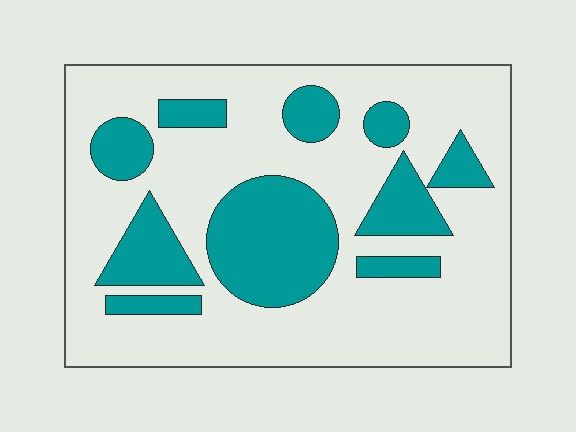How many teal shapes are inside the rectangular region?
10.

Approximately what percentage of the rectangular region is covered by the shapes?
Approximately 30%.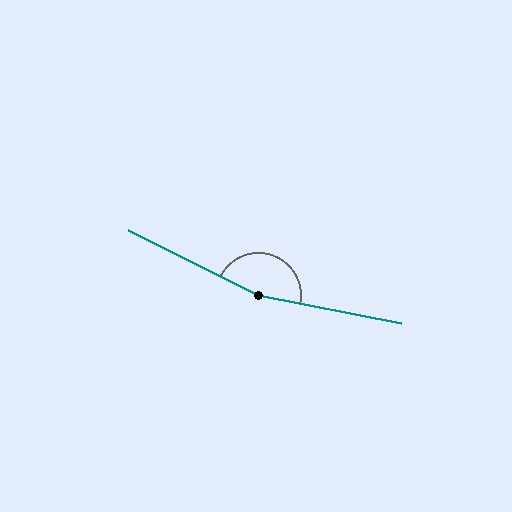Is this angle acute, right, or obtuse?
It is obtuse.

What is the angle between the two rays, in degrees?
Approximately 165 degrees.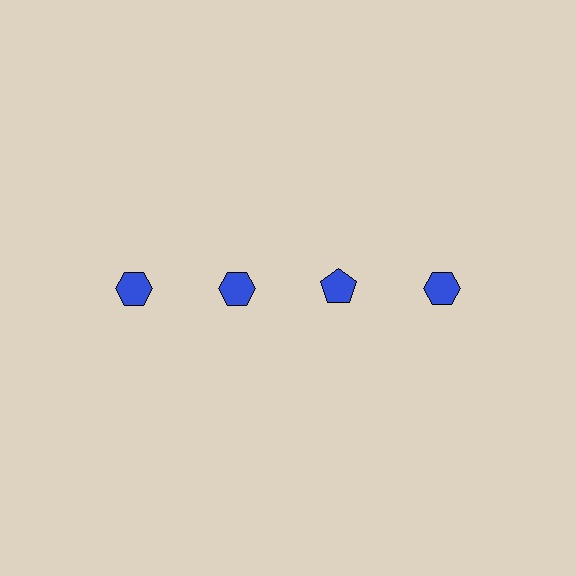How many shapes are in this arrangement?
There are 4 shapes arranged in a grid pattern.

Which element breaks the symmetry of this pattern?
The blue pentagon in the top row, center column breaks the symmetry. All other shapes are blue hexagons.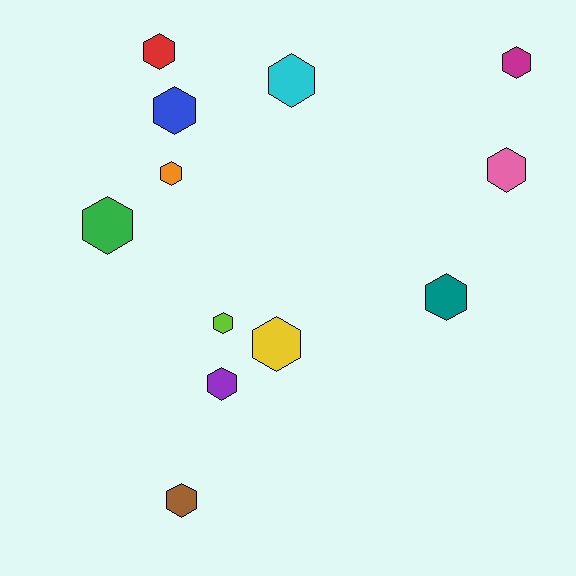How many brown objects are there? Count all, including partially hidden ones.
There is 1 brown object.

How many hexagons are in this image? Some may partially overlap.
There are 12 hexagons.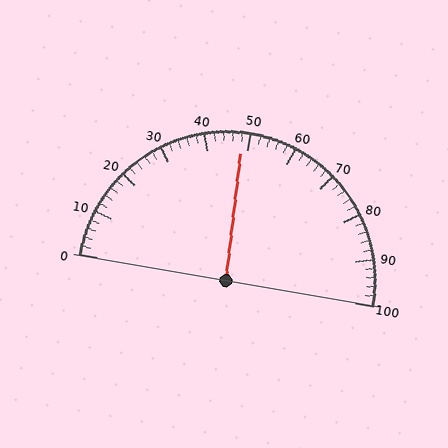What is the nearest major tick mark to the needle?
The nearest major tick mark is 50.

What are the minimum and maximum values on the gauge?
The gauge ranges from 0 to 100.